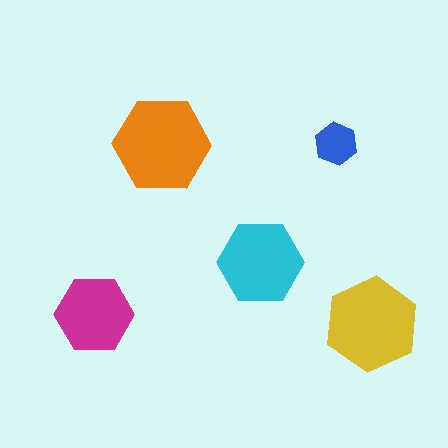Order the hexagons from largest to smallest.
the orange one, the yellow one, the cyan one, the magenta one, the blue one.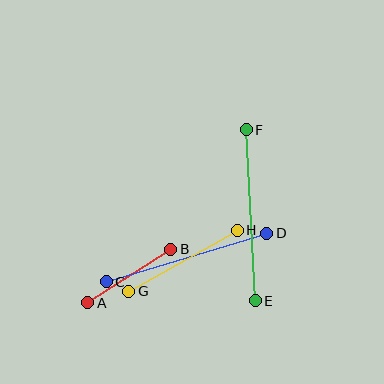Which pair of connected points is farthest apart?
Points E and F are farthest apart.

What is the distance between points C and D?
The distance is approximately 168 pixels.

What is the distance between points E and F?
The distance is approximately 171 pixels.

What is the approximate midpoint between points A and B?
The midpoint is at approximately (129, 276) pixels.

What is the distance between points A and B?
The distance is approximately 99 pixels.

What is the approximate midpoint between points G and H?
The midpoint is at approximately (183, 261) pixels.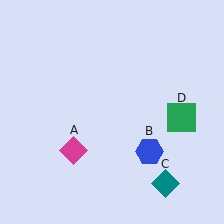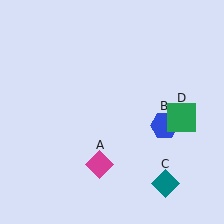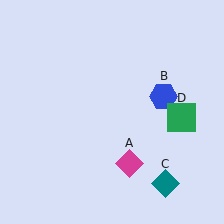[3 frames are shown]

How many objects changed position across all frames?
2 objects changed position: magenta diamond (object A), blue hexagon (object B).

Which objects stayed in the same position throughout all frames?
Teal diamond (object C) and green square (object D) remained stationary.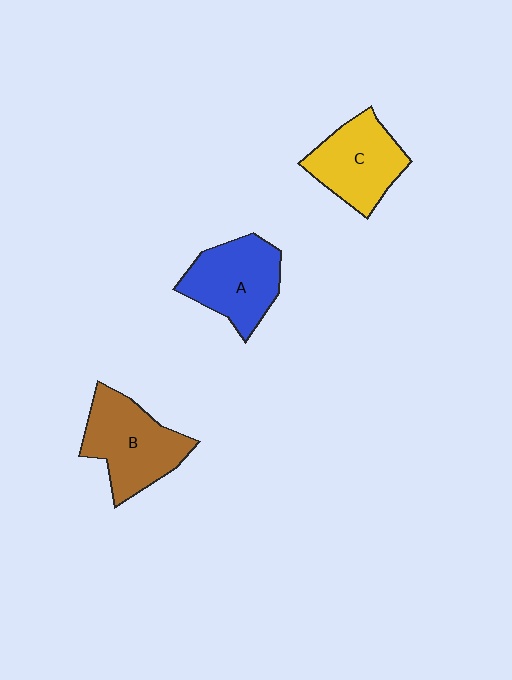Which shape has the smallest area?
Shape C (yellow).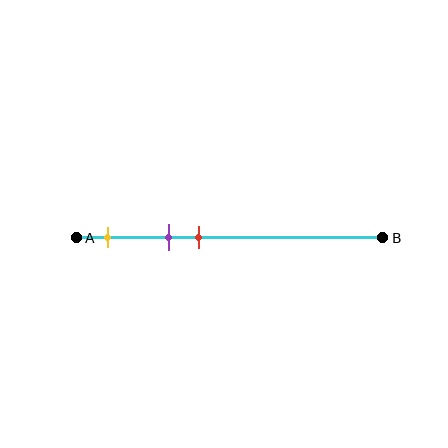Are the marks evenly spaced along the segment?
Yes, the marks are approximately evenly spaced.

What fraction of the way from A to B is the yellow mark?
The yellow mark is approximately 10% (0.1) of the way from A to B.